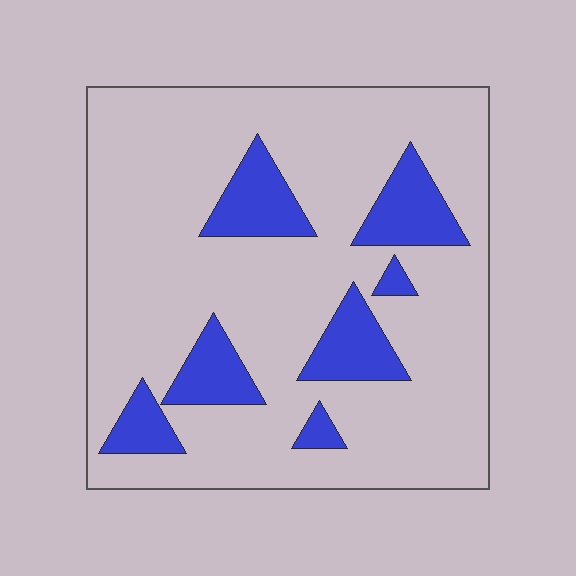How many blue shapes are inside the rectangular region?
7.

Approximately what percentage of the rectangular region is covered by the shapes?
Approximately 20%.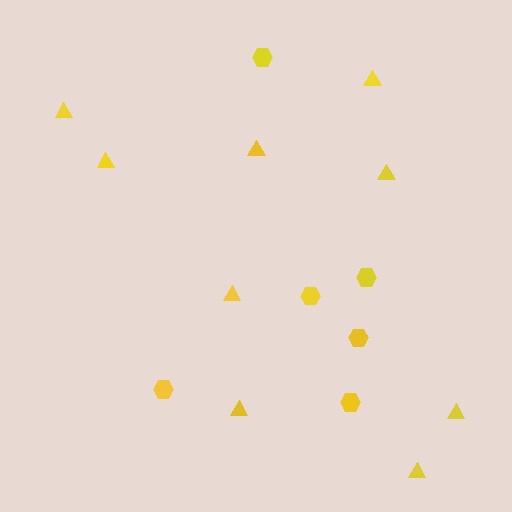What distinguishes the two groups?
There are 2 groups: one group of hexagons (6) and one group of triangles (9).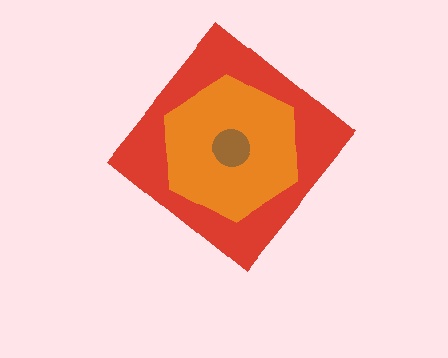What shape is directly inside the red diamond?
The orange hexagon.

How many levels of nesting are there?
3.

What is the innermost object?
The brown circle.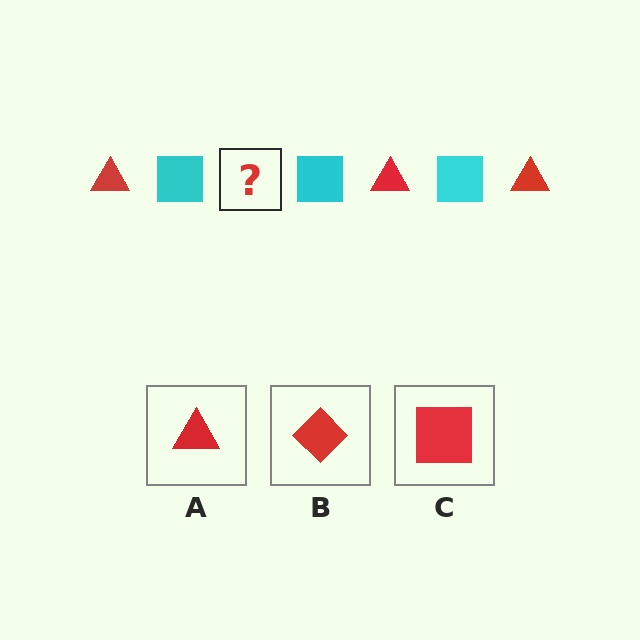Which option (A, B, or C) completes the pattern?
A.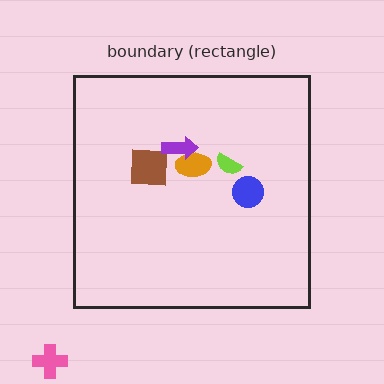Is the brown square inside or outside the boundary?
Inside.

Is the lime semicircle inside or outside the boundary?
Inside.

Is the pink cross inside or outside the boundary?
Outside.